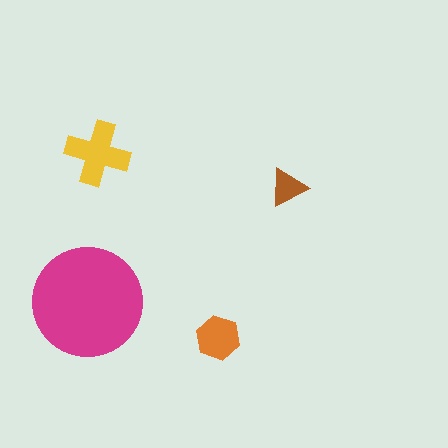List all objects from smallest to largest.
The brown triangle, the orange hexagon, the yellow cross, the magenta circle.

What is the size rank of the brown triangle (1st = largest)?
4th.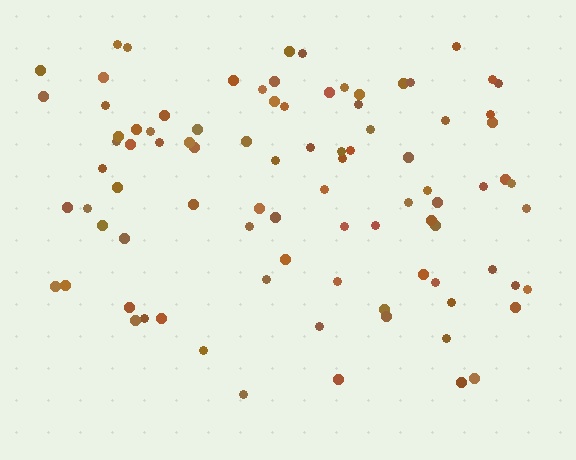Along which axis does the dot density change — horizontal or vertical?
Vertical.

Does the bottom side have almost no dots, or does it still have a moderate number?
Still a moderate number, just noticeably fewer than the top.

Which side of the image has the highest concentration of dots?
The top.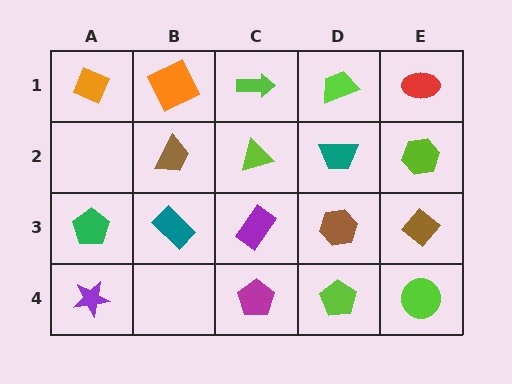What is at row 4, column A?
A purple star.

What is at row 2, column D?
A teal trapezoid.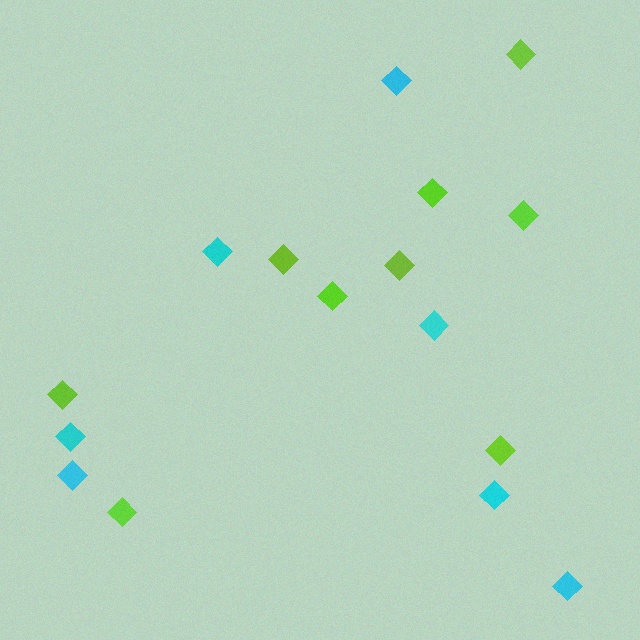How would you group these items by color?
There are 2 groups: one group of lime diamonds (9) and one group of cyan diamonds (7).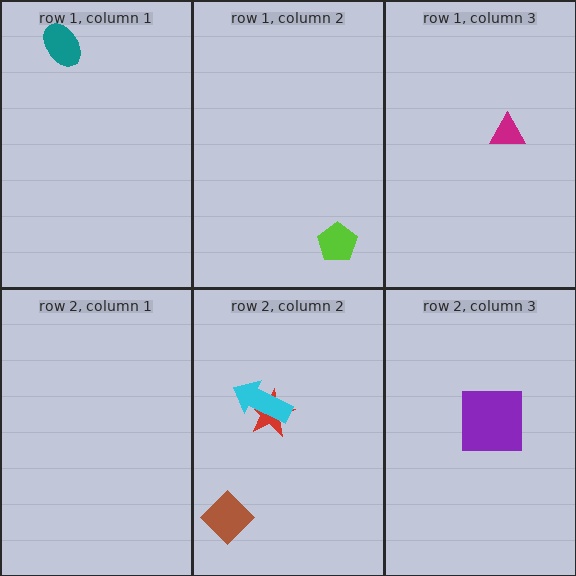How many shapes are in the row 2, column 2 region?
3.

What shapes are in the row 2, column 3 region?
The purple square.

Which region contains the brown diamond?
The row 2, column 2 region.